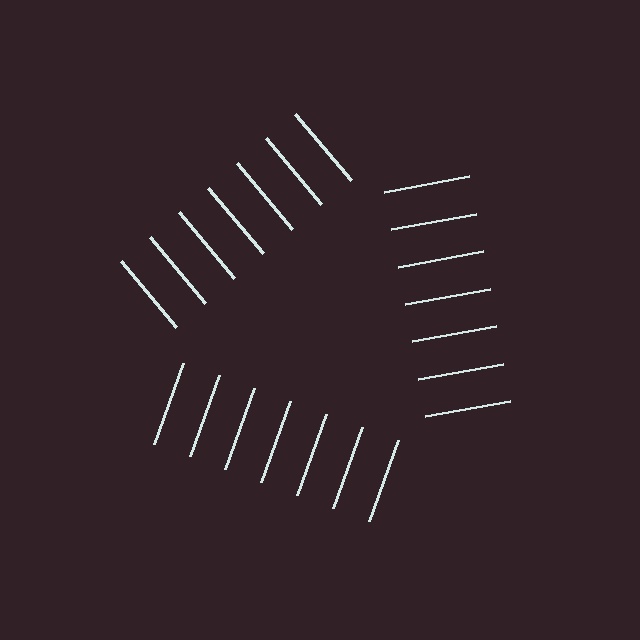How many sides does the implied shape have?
3 sides — the line-ends trace a triangle.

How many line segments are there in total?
21 — 7 along each of the 3 edges.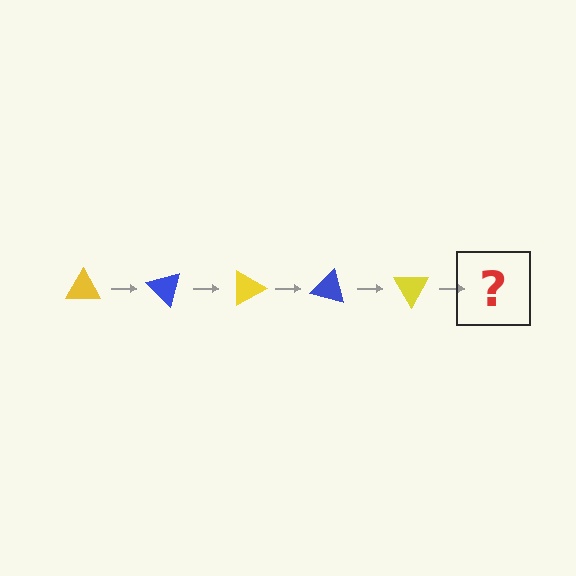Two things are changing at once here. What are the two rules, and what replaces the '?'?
The two rules are that it rotates 45 degrees each step and the color cycles through yellow and blue. The '?' should be a blue triangle, rotated 225 degrees from the start.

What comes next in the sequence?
The next element should be a blue triangle, rotated 225 degrees from the start.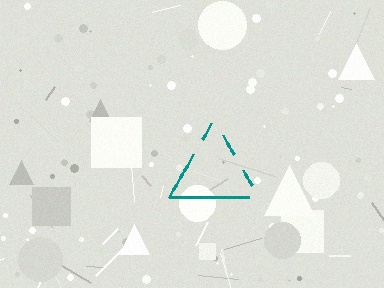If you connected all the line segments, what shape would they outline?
They would outline a triangle.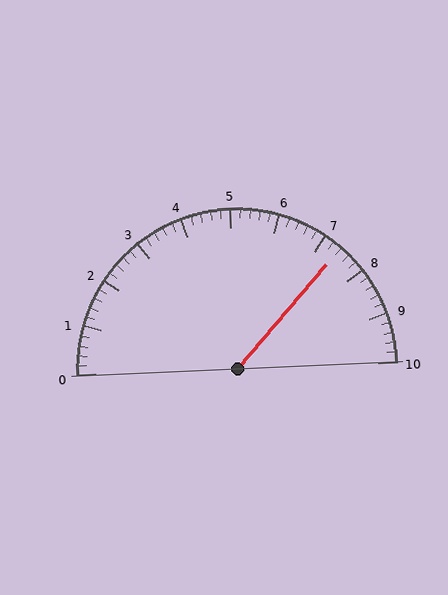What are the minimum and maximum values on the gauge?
The gauge ranges from 0 to 10.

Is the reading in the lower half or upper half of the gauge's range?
The reading is in the upper half of the range (0 to 10).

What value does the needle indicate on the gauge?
The needle indicates approximately 7.4.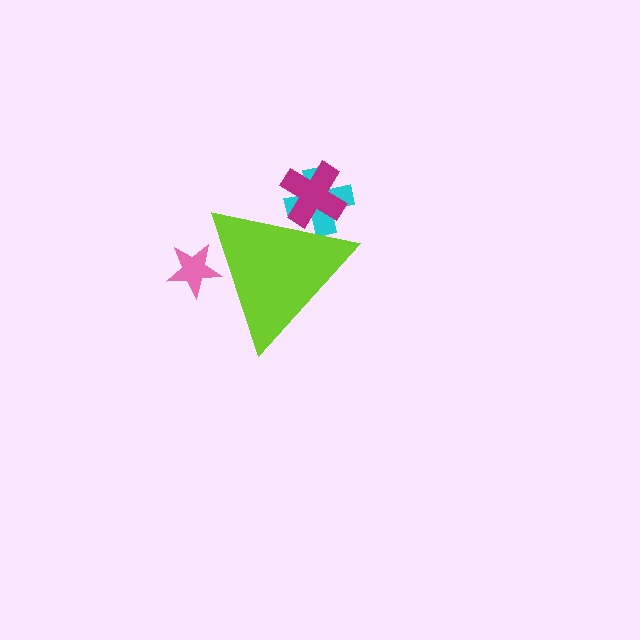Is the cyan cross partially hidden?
Yes, the cyan cross is partially hidden behind the lime triangle.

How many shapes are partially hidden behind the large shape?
3 shapes are partially hidden.